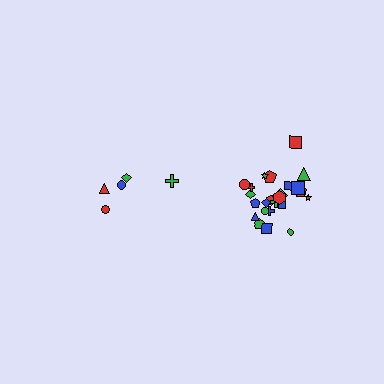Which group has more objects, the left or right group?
The right group.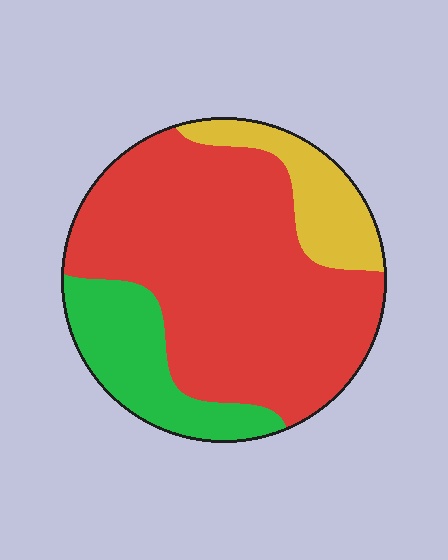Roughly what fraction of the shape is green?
Green takes up about one fifth (1/5) of the shape.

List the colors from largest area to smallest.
From largest to smallest: red, green, yellow.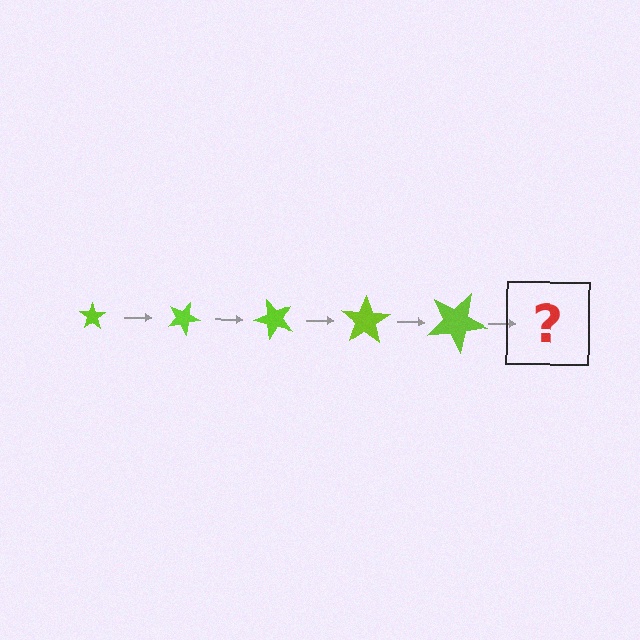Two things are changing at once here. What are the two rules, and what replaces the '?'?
The two rules are that the star grows larger each step and it rotates 25 degrees each step. The '?' should be a star, larger than the previous one and rotated 125 degrees from the start.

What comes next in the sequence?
The next element should be a star, larger than the previous one and rotated 125 degrees from the start.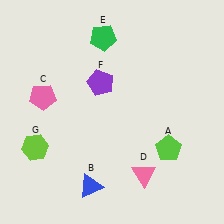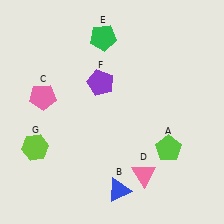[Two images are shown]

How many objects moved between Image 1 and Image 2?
1 object moved between the two images.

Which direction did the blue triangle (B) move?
The blue triangle (B) moved right.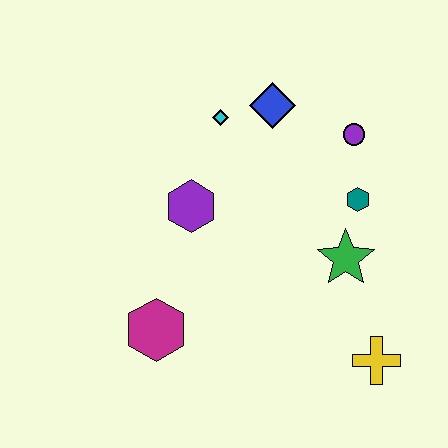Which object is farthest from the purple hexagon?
The yellow cross is farthest from the purple hexagon.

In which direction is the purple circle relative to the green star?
The purple circle is above the green star.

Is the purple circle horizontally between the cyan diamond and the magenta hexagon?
No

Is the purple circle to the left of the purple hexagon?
No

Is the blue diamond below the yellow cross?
No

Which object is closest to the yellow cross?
The green star is closest to the yellow cross.